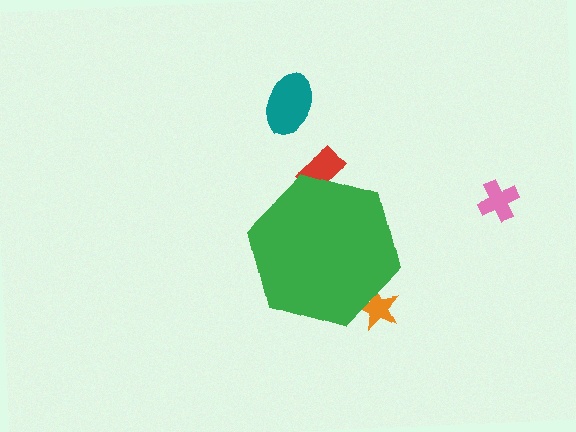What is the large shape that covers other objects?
A green hexagon.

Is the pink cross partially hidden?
No, the pink cross is fully visible.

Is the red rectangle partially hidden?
Yes, the red rectangle is partially hidden behind the green hexagon.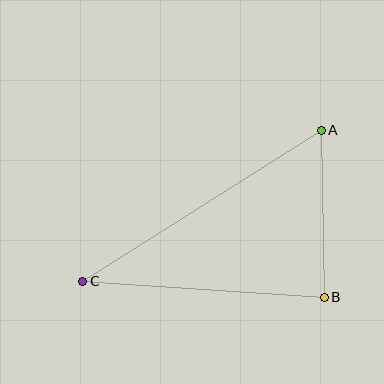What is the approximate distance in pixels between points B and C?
The distance between B and C is approximately 242 pixels.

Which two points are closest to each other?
Points A and B are closest to each other.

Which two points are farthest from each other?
Points A and C are farthest from each other.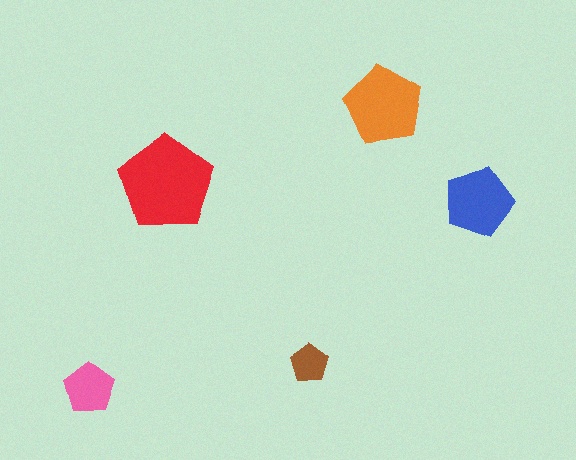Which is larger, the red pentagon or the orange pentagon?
The red one.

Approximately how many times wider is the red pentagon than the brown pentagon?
About 2.5 times wider.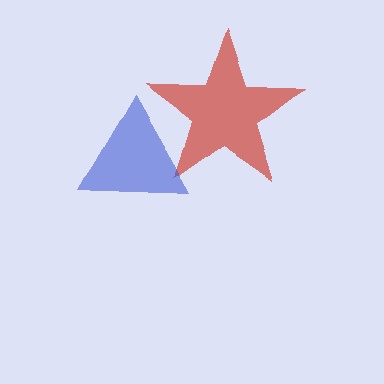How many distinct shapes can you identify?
There are 2 distinct shapes: a red star, a blue triangle.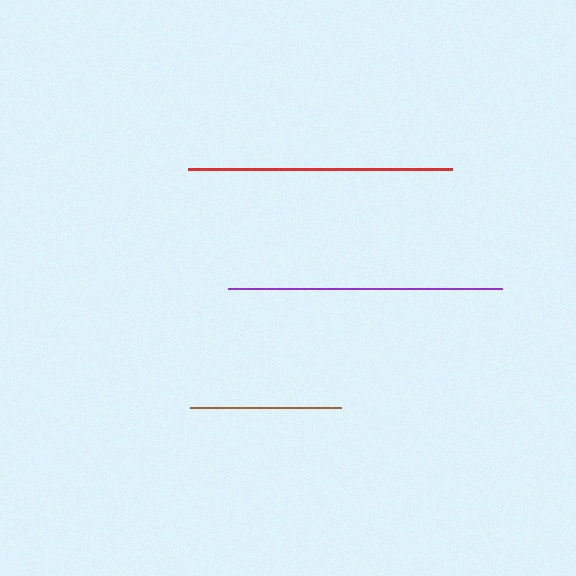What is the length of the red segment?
The red segment is approximately 264 pixels long.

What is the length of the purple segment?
The purple segment is approximately 274 pixels long.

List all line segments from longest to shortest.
From longest to shortest: purple, red, brown.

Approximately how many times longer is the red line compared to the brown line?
The red line is approximately 1.8 times the length of the brown line.